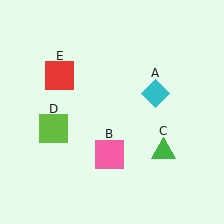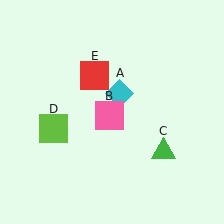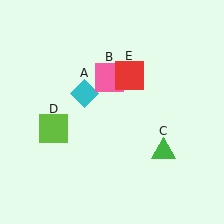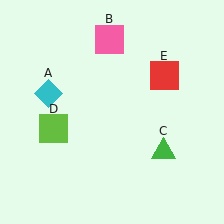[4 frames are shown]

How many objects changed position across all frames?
3 objects changed position: cyan diamond (object A), pink square (object B), red square (object E).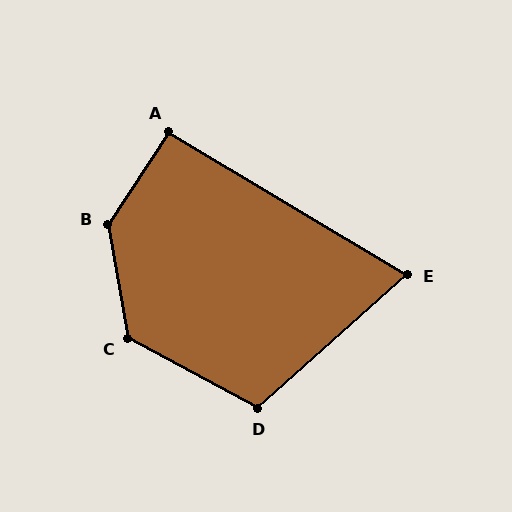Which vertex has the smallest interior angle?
E, at approximately 73 degrees.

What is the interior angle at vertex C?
Approximately 129 degrees (obtuse).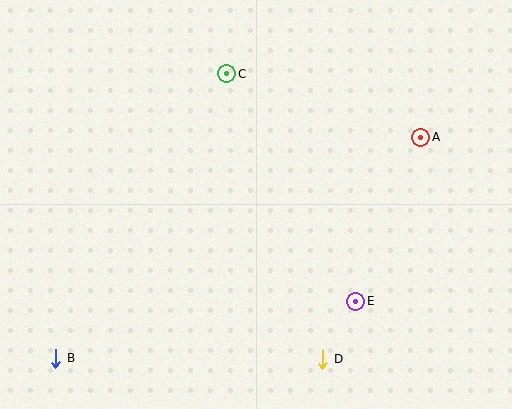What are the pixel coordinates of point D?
Point D is at (322, 359).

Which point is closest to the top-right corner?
Point A is closest to the top-right corner.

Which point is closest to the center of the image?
Point C at (227, 74) is closest to the center.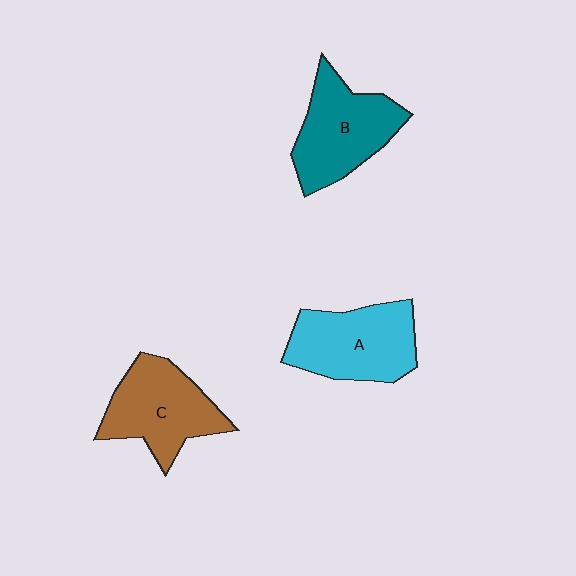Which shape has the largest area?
Shape A (cyan).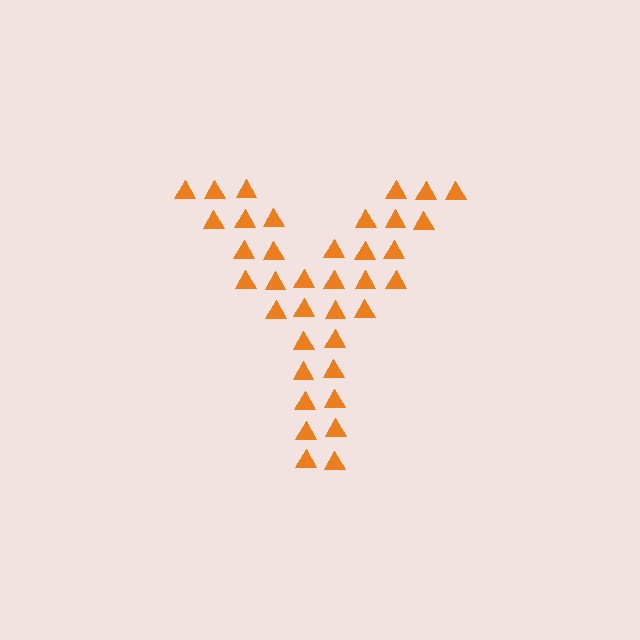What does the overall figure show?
The overall figure shows the letter Y.